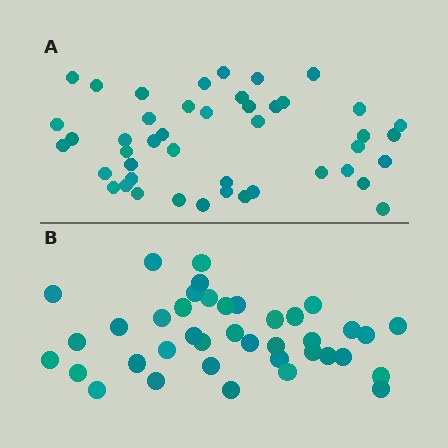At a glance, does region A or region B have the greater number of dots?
Region A (the top region) has more dots.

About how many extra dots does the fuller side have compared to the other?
Region A has about 6 more dots than region B.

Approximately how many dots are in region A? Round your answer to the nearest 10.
About 40 dots. (The exact count is 45, which rounds to 40.)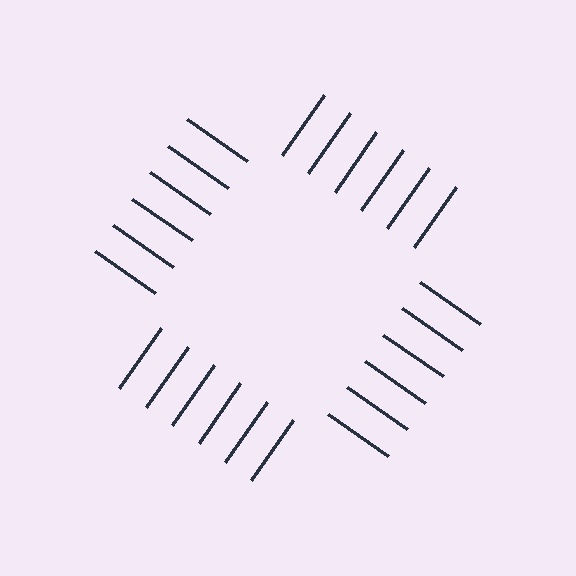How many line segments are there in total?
24 — 6 along each of the 4 edges.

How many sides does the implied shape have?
4 sides — the line-ends trace a square.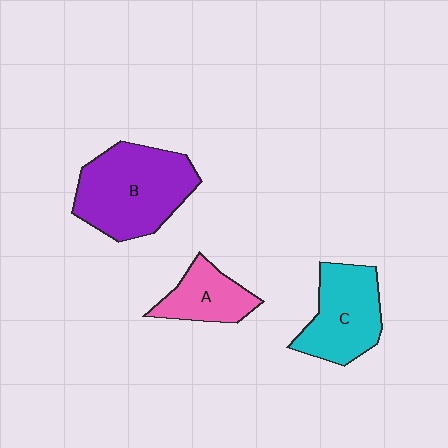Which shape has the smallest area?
Shape A (pink).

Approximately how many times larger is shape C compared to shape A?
Approximately 1.5 times.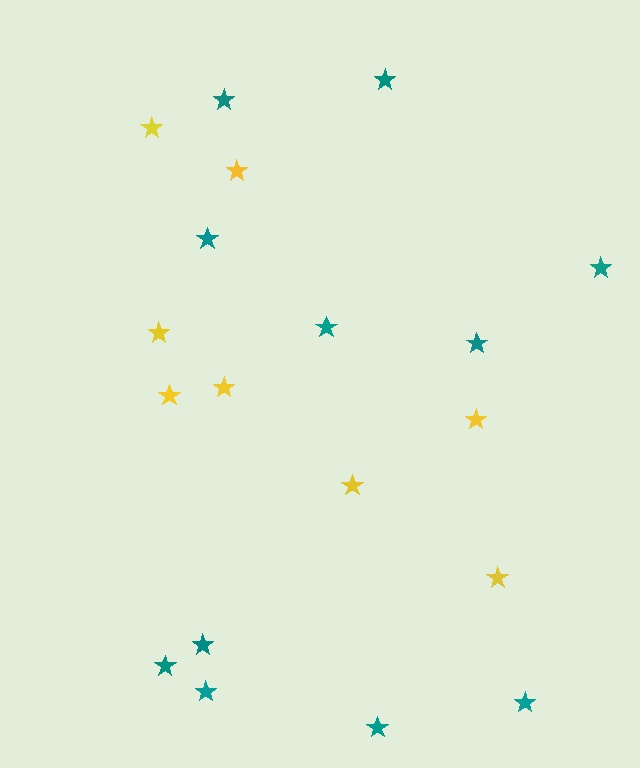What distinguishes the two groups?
There are 2 groups: one group of teal stars (11) and one group of yellow stars (8).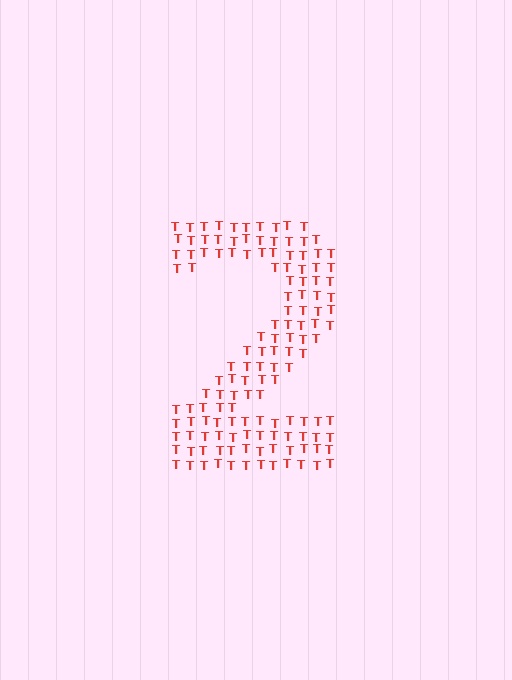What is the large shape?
The large shape is the digit 2.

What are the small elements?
The small elements are letter T's.